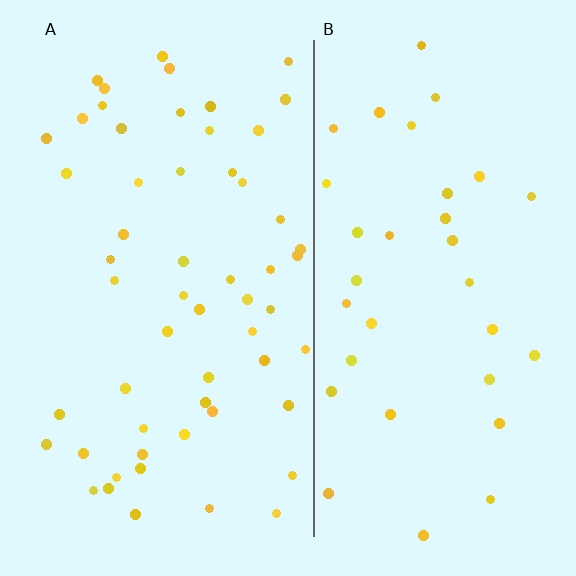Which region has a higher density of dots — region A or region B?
A (the left).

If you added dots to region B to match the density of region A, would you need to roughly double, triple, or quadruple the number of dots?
Approximately double.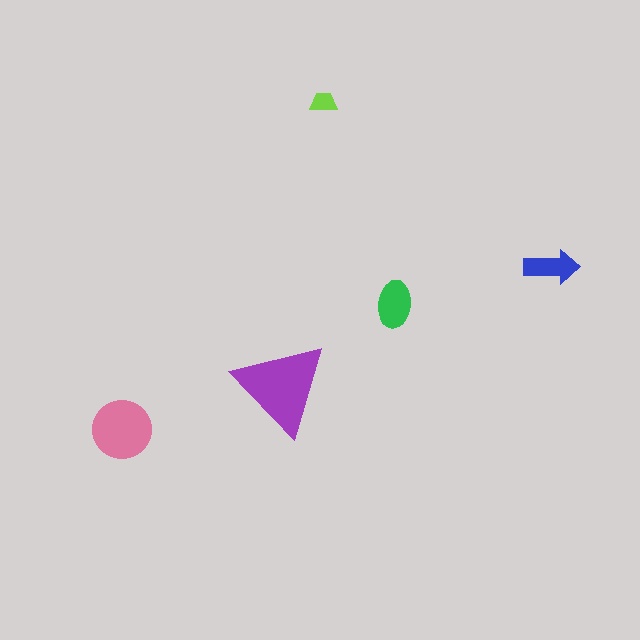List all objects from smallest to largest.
The lime trapezoid, the blue arrow, the green ellipse, the pink circle, the purple triangle.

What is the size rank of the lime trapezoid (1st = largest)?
5th.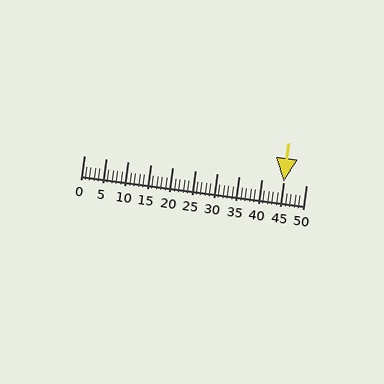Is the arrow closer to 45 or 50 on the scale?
The arrow is closer to 45.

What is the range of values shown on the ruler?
The ruler shows values from 0 to 50.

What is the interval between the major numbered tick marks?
The major tick marks are spaced 5 units apart.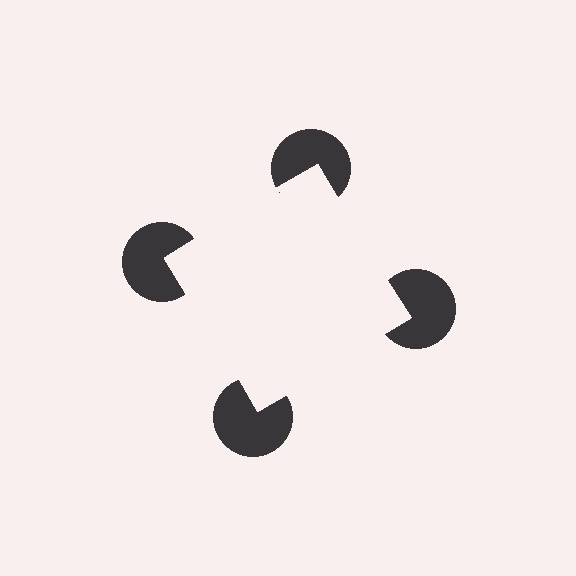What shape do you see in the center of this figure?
An illusory square — its edges are inferred from the aligned wedge cuts in the pac-man discs, not physically drawn.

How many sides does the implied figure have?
4 sides.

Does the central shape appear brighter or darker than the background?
It typically appears slightly brighter than the background, even though no actual brightness change is drawn.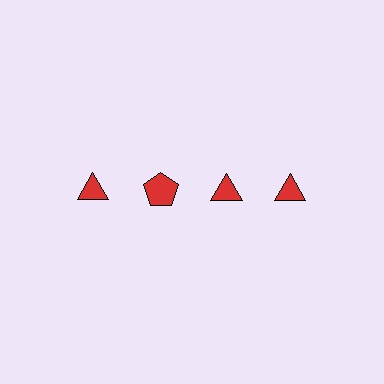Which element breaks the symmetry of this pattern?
The red pentagon in the top row, second from left column breaks the symmetry. All other shapes are red triangles.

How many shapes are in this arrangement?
There are 4 shapes arranged in a grid pattern.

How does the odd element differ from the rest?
It has a different shape: pentagon instead of triangle.